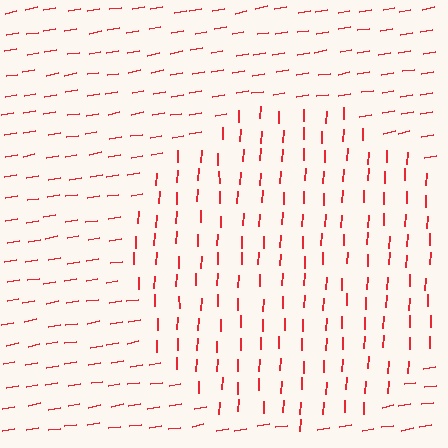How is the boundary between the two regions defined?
The boundary is defined purely by a change in line orientation (approximately 78 degrees difference). All lines are the same color and thickness.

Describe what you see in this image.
The image is filled with small red line segments. A circle region in the image has lines oriented differently from the surrounding lines, creating a visible texture boundary.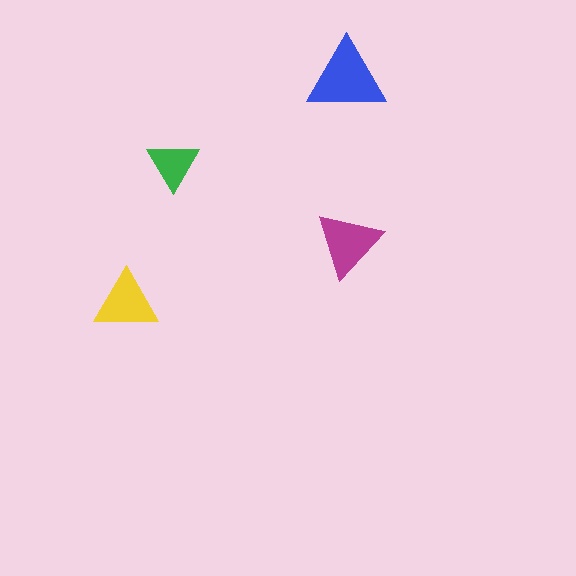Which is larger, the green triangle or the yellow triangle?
The yellow one.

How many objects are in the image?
There are 4 objects in the image.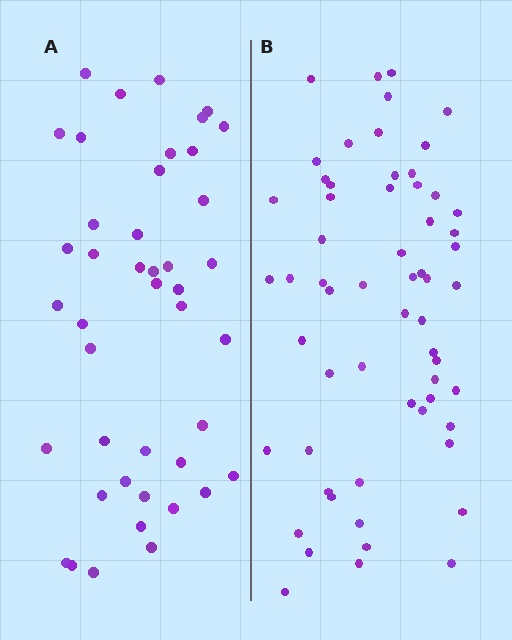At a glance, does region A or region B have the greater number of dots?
Region B (the right region) has more dots.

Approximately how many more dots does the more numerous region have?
Region B has approximately 15 more dots than region A.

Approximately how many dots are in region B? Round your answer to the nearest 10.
About 60 dots.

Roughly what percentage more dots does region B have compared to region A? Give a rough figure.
About 40% more.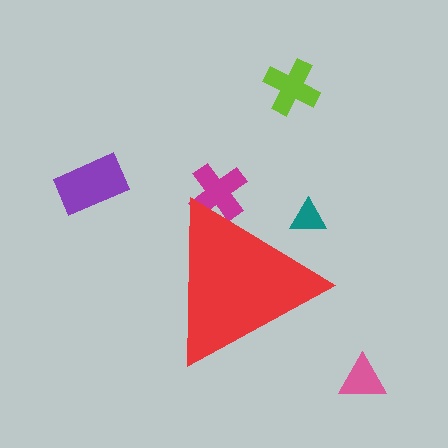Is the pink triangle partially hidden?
No, the pink triangle is fully visible.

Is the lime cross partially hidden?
No, the lime cross is fully visible.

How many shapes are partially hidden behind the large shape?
2 shapes are partially hidden.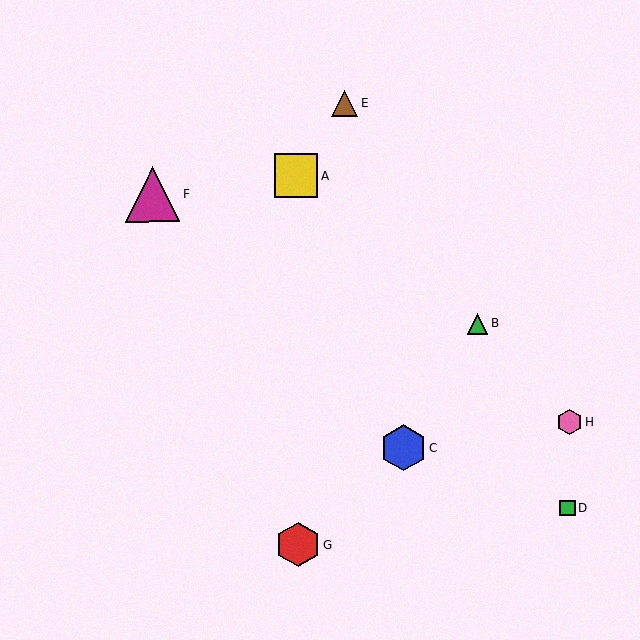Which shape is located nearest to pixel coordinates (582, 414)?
The pink hexagon (labeled H) at (570, 423) is nearest to that location.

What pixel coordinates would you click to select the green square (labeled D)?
Click at (567, 509) to select the green square D.